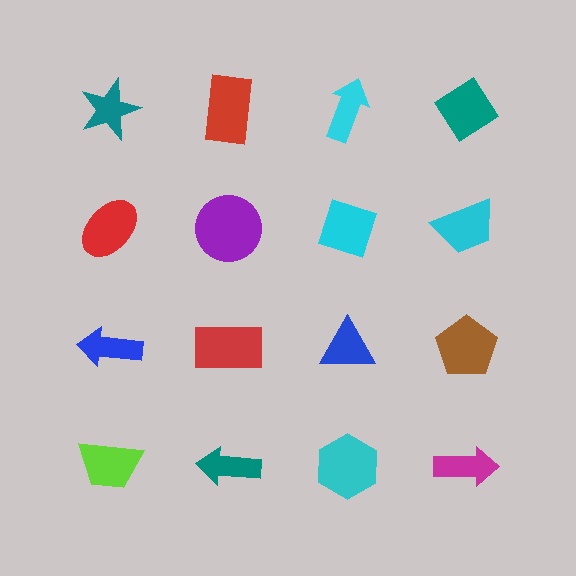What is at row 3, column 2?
A red rectangle.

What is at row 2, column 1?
A red ellipse.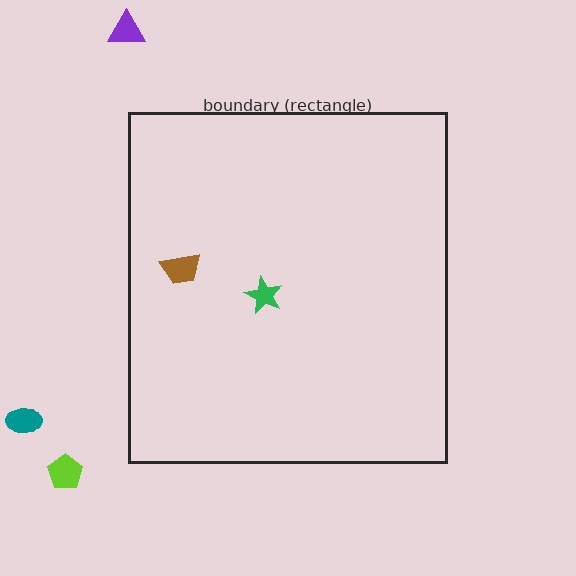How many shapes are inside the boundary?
2 inside, 3 outside.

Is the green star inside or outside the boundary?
Inside.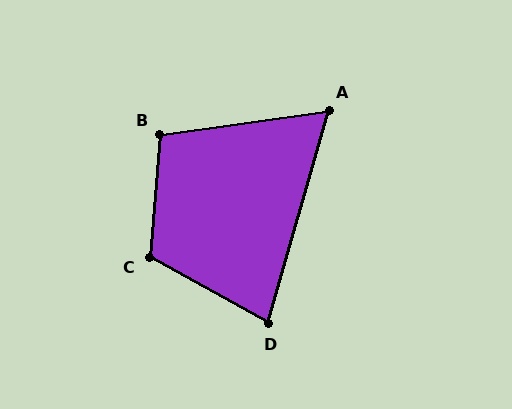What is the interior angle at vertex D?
Approximately 77 degrees (acute).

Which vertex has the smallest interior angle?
A, at approximately 66 degrees.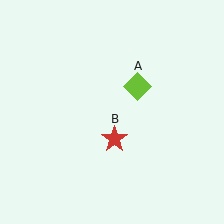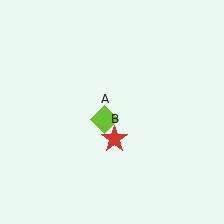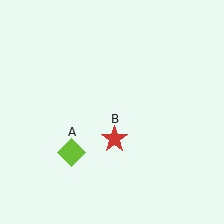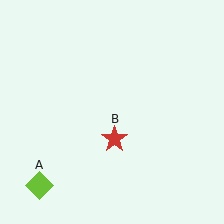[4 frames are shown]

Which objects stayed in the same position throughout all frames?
Red star (object B) remained stationary.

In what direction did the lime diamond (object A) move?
The lime diamond (object A) moved down and to the left.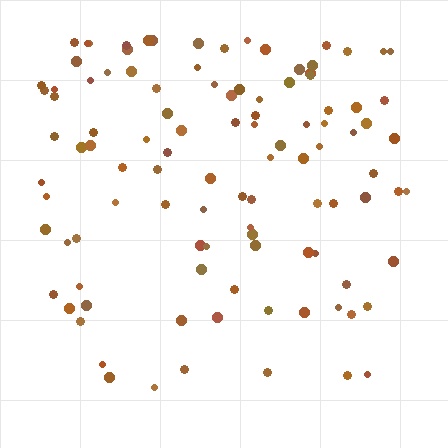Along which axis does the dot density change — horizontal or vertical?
Vertical.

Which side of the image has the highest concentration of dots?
The top.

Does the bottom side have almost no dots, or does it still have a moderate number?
Still a moderate number, just noticeably fewer than the top.